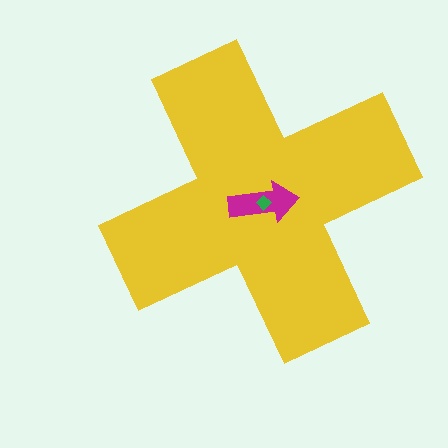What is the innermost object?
The green diamond.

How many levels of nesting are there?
3.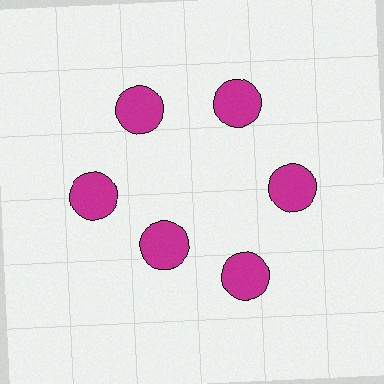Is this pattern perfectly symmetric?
No. The 6 magenta circles are arranged in a ring, but one element near the 7 o'clock position is pulled inward toward the center, breaking the 6-fold rotational symmetry.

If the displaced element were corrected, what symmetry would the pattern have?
It would have 6-fold rotational symmetry — the pattern would map onto itself every 60 degrees.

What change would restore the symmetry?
The symmetry would be restored by moving it outward, back onto the ring so that all 6 circles sit at equal angles and equal distance from the center.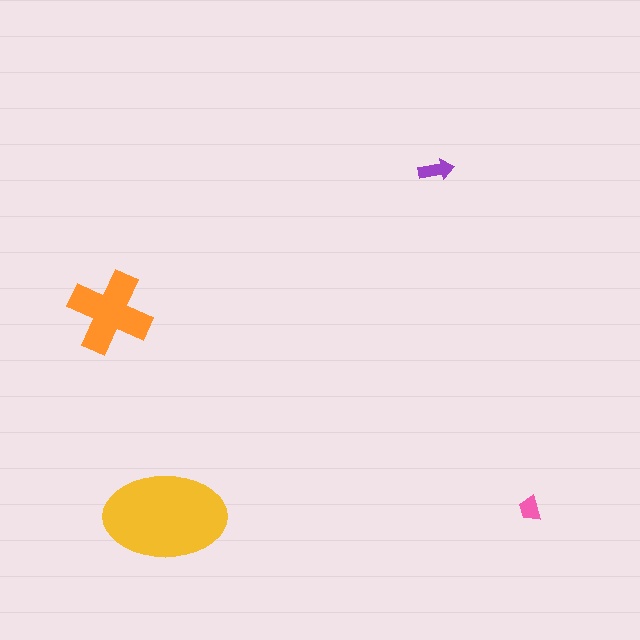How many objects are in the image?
There are 4 objects in the image.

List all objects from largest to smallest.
The yellow ellipse, the orange cross, the purple arrow, the pink trapezoid.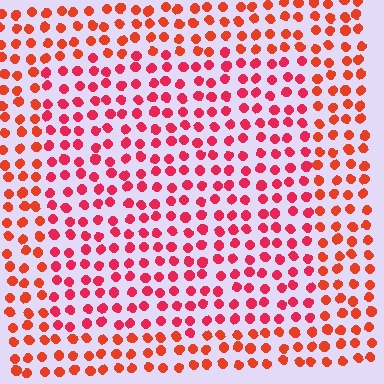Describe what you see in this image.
The image is filled with small red elements in a uniform arrangement. A rectangle-shaped region is visible where the elements are tinted to a slightly different hue, forming a subtle color boundary.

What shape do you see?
I see a rectangle.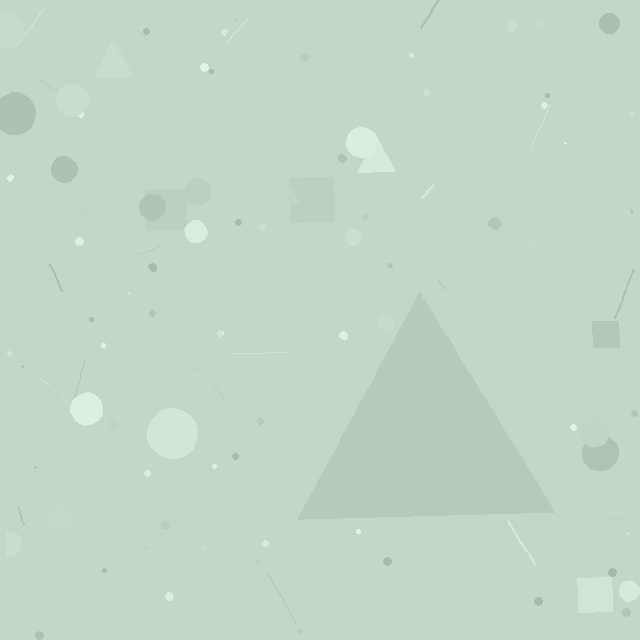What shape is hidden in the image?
A triangle is hidden in the image.